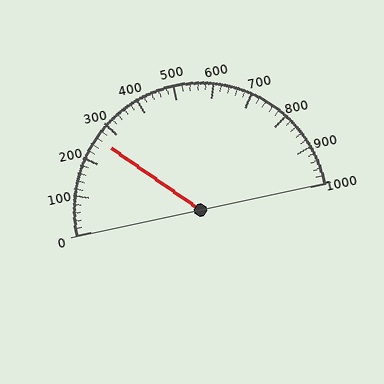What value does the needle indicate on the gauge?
The needle indicates approximately 260.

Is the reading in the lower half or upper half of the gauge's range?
The reading is in the lower half of the range (0 to 1000).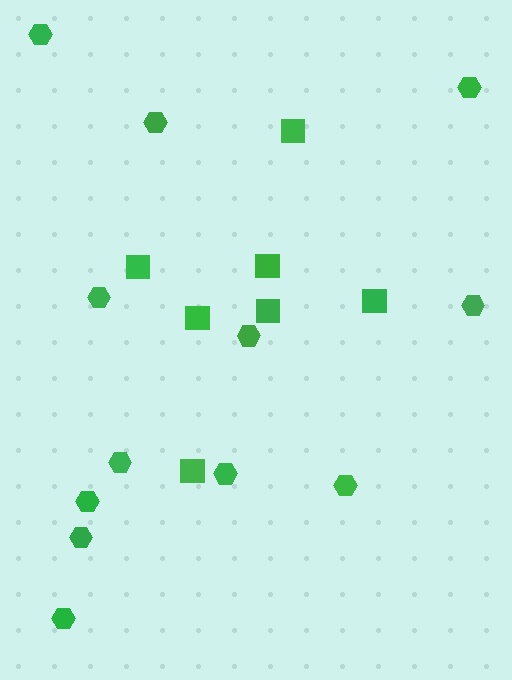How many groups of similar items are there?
There are 2 groups: one group of squares (7) and one group of hexagons (12).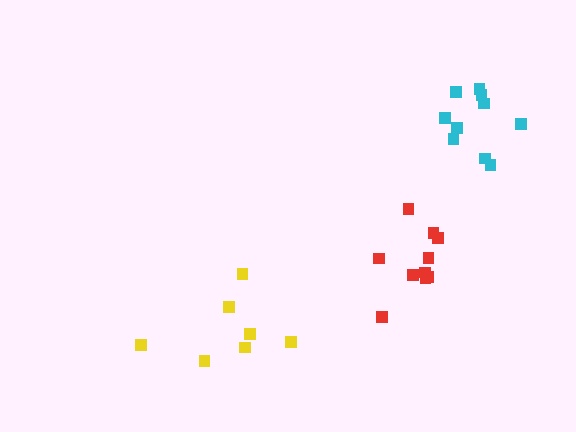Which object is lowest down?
The yellow cluster is bottommost.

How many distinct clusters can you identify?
There are 3 distinct clusters.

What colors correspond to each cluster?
The clusters are colored: red, yellow, cyan.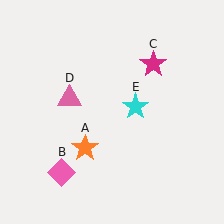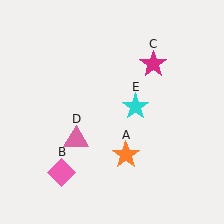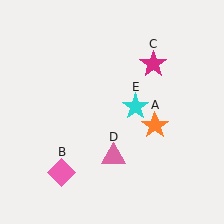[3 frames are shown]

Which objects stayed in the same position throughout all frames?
Pink diamond (object B) and magenta star (object C) and cyan star (object E) remained stationary.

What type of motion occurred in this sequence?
The orange star (object A), pink triangle (object D) rotated counterclockwise around the center of the scene.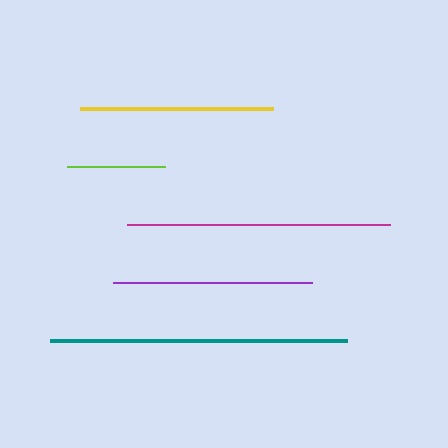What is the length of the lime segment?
The lime segment is approximately 99 pixels long.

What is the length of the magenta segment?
The magenta segment is approximately 263 pixels long.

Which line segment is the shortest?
The lime line is the shortest at approximately 99 pixels.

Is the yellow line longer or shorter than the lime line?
The yellow line is longer than the lime line.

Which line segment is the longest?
The teal line is the longest at approximately 297 pixels.